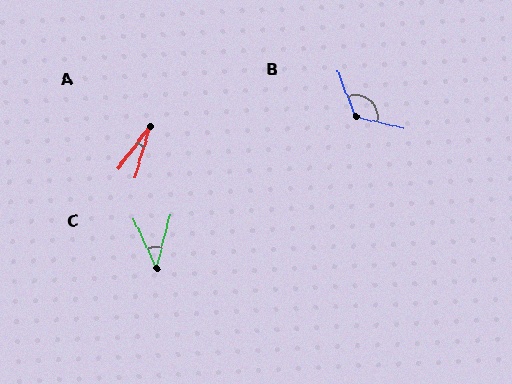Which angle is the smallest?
A, at approximately 21 degrees.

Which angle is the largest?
B, at approximately 125 degrees.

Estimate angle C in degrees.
Approximately 39 degrees.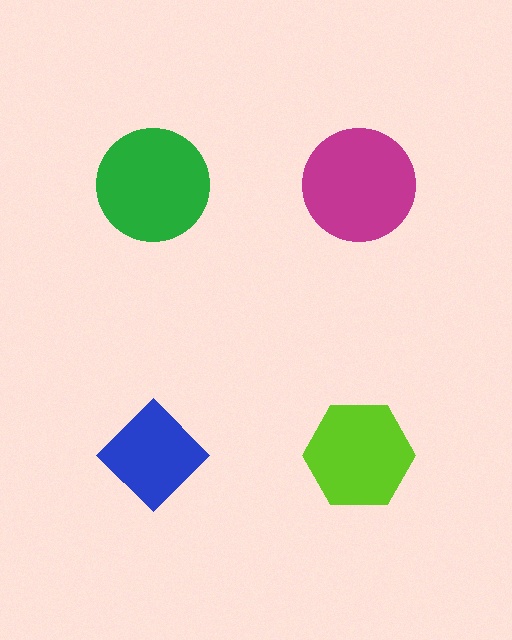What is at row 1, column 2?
A magenta circle.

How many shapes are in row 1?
2 shapes.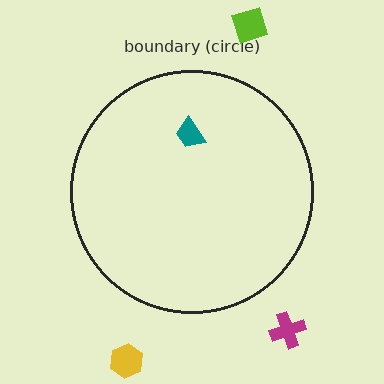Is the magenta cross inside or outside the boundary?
Outside.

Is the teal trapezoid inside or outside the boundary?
Inside.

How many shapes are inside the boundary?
1 inside, 3 outside.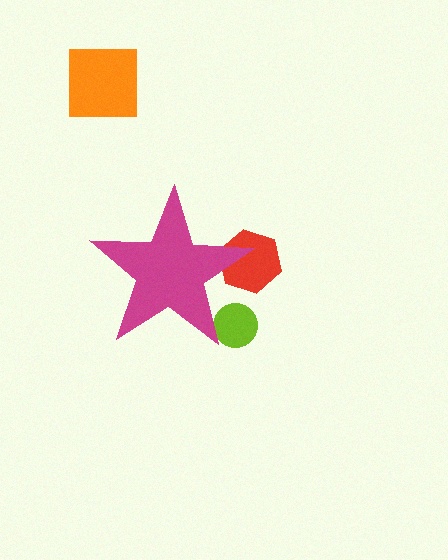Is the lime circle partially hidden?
Yes, the lime circle is partially hidden behind the magenta star.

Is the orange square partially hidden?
No, the orange square is fully visible.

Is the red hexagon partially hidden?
Yes, the red hexagon is partially hidden behind the magenta star.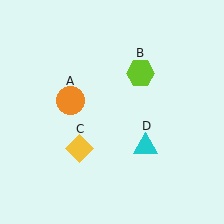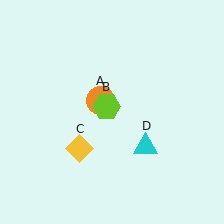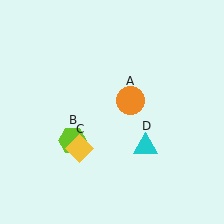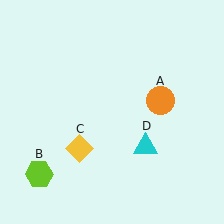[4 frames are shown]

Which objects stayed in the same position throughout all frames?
Yellow diamond (object C) and cyan triangle (object D) remained stationary.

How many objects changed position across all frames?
2 objects changed position: orange circle (object A), lime hexagon (object B).